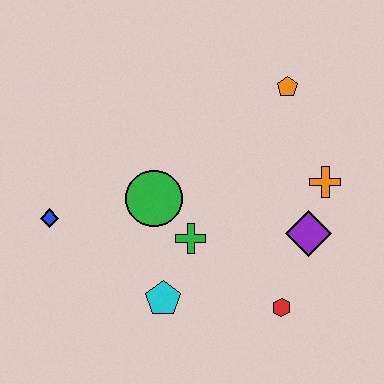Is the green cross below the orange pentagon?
Yes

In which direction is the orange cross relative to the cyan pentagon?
The orange cross is to the right of the cyan pentagon.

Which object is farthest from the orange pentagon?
The blue diamond is farthest from the orange pentagon.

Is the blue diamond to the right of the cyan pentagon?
No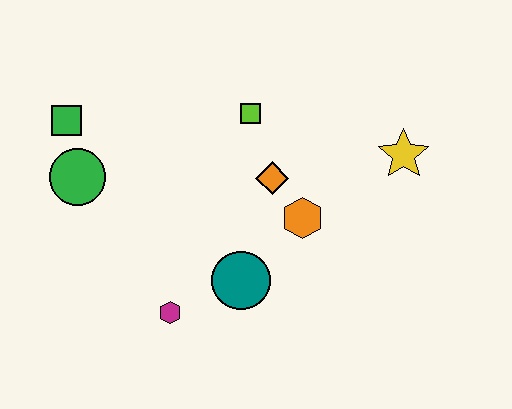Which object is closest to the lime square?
The orange diamond is closest to the lime square.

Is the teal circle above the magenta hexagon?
Yes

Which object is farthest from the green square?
The yellow star is farthest from the green square.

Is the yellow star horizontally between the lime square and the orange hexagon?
No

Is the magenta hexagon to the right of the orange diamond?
No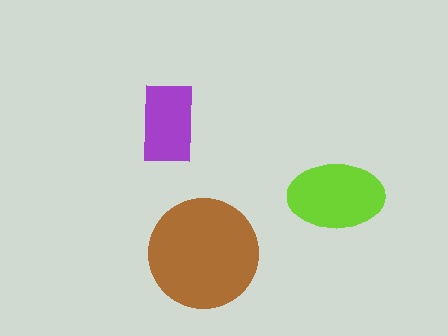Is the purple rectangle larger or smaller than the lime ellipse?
Smaller.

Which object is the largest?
The brown circle.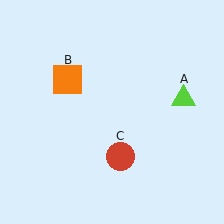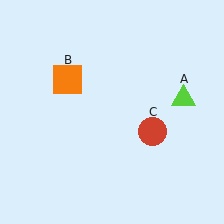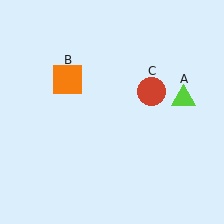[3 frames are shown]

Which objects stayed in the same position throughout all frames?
Lime triangle (object A) and orange square (object B) remained stationary.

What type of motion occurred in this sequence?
The red circle (object C) rotated counterclockwise around the center of the scene.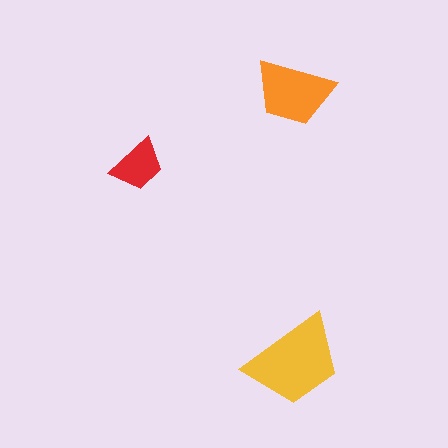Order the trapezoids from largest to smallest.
the yellow one, the orange one, the red one.